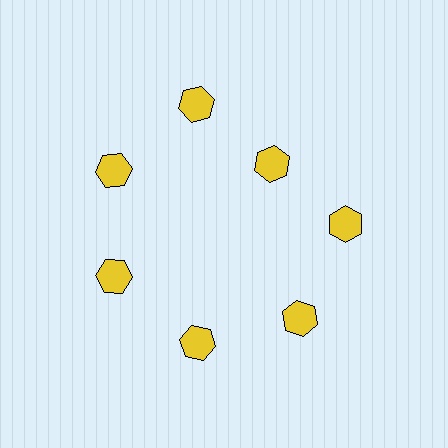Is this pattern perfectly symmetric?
No. The 7 yellow hexagons are arranged in a ring, but one element near the 1 o'clock position is pulled inward toward the center, breaking the 7-fold rotational symmetry.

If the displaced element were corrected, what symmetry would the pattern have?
It would have 7-fold rotational symmetry — the pattern would map onto itself every 51 degrees.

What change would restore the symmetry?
The symmetry would be restored by moving it outward, back onto the ring so that all 7 hexagons sit at equal angles and equal distance from the center.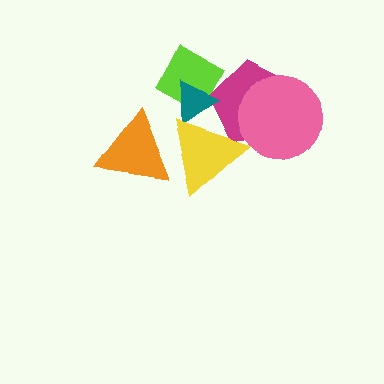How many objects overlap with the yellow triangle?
3 objects overlap with the yellow triangle.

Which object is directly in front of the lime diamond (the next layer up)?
The magenta pentagon is directly in front of the lime diamond.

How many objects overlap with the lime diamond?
2 objects overlap with the lime diamond.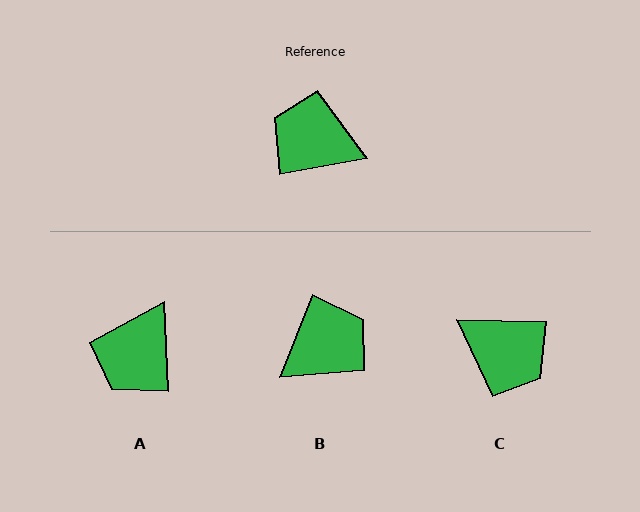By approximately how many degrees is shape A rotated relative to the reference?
Approximately 83 degrees counter-clockwise.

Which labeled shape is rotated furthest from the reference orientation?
C, about 169 degrees away.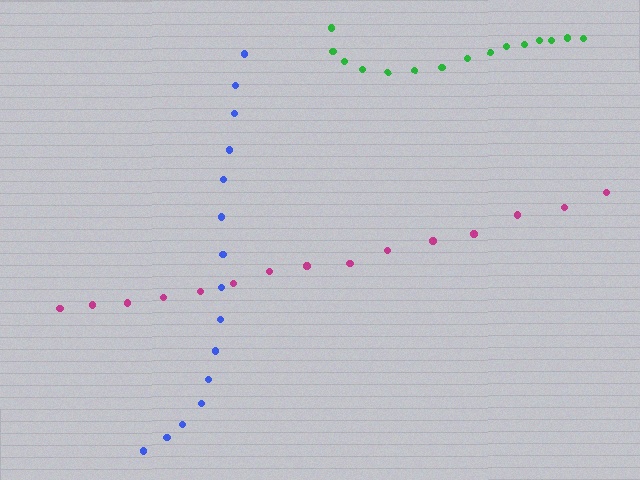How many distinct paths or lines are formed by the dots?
There are 3 distinct paths.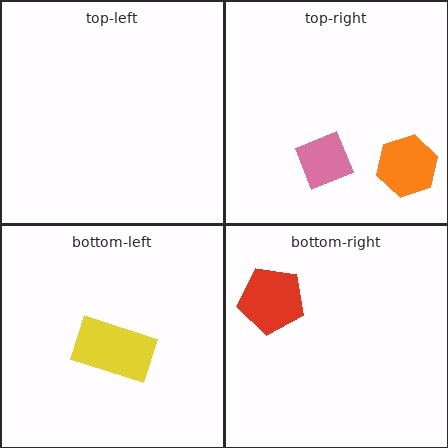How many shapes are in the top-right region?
2.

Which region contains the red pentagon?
The bottom-right region.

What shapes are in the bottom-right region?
The red pentagon.